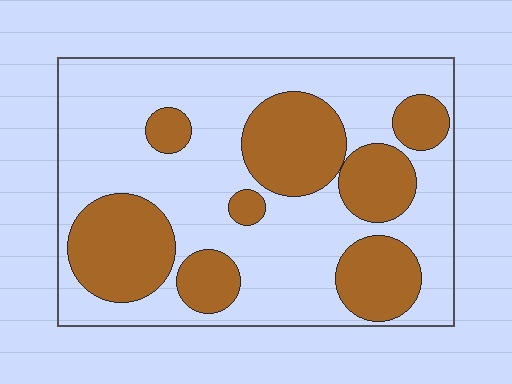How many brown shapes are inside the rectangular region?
8.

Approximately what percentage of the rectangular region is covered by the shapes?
Approximately 35%.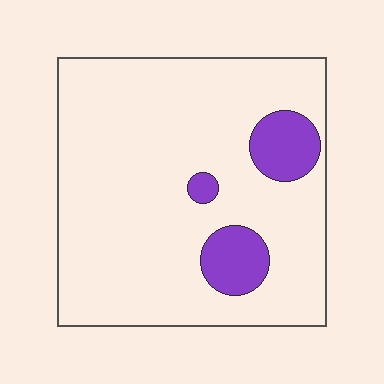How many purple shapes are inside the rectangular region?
3.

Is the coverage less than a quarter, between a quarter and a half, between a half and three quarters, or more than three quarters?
Less than a quarter.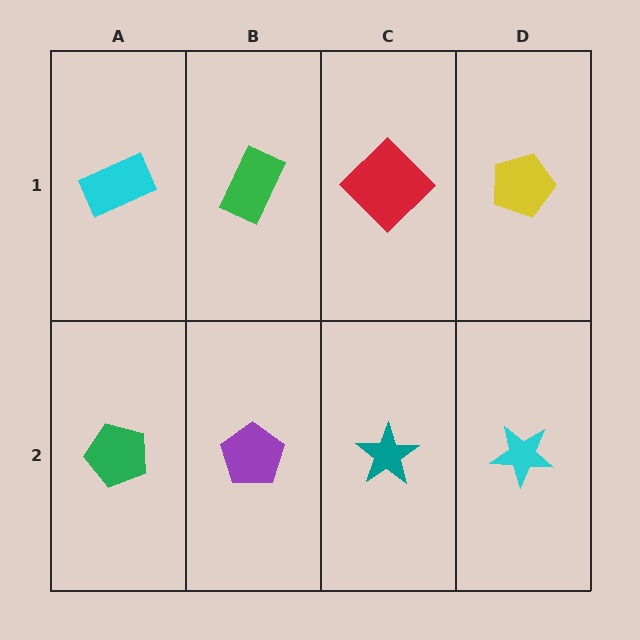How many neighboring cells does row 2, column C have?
3.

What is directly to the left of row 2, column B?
A green pentagon.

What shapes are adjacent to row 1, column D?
A cyan star (row 2, column D), a red diamond (row 1, column C).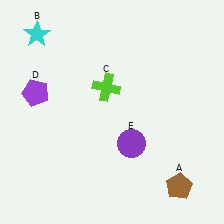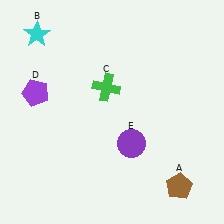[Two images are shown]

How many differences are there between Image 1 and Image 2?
There is 1 difference between the two images.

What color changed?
The cross (C) changed from lime in Image 1 to green in Image 2.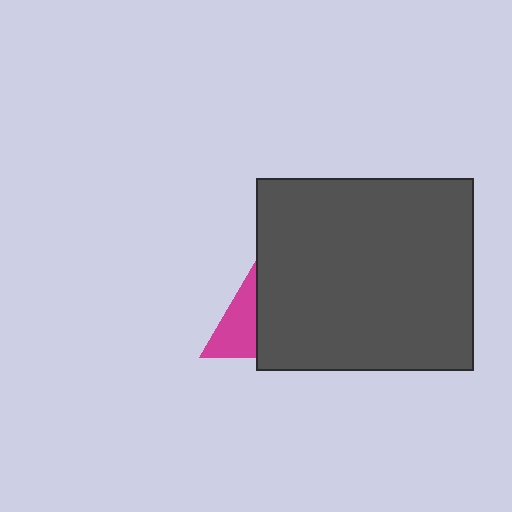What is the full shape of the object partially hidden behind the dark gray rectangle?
The partially hidden object is a magenta triangle.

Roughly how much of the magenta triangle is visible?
A small part of it is visible (roughly 41%).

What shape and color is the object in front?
The object in front is a dark gray rectangle.